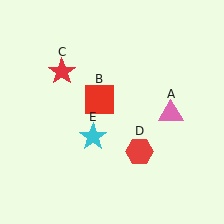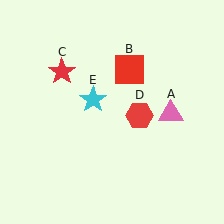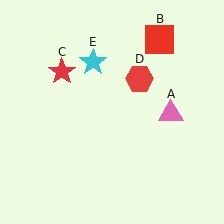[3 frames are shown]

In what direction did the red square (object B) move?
The red square (object B) moved up and to the right.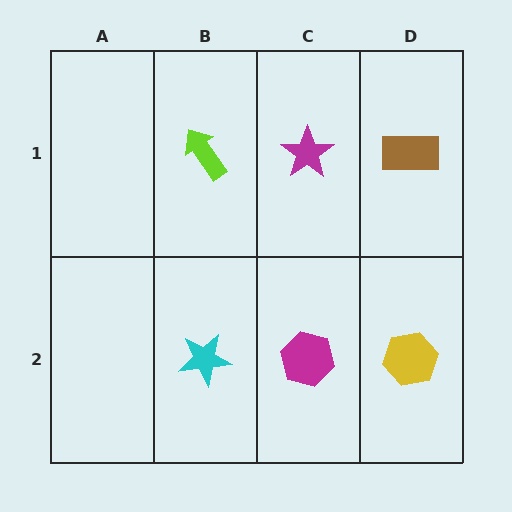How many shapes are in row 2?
3 shapes.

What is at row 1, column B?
A lime arrow.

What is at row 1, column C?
A magenta star.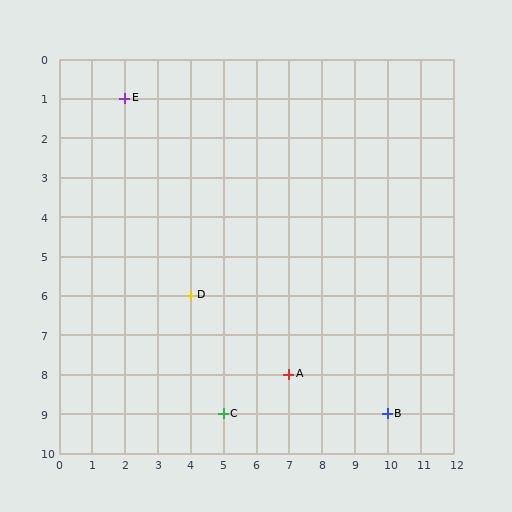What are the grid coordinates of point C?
Point C is at grid coordinates (5, 9).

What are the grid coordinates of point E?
Point E is at grid coordinates (2, 1).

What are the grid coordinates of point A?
Point A is at grid coordinates (7, 8).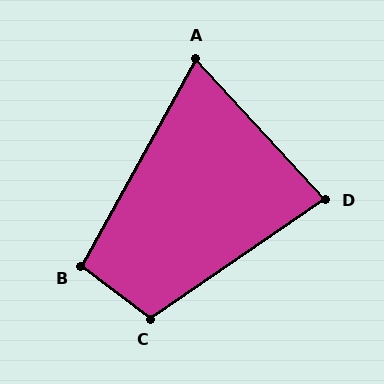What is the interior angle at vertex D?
Approximately 82 degrees (acute).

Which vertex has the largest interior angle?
C, at approximately 109 degrees.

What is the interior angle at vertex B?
Approximately 98 degrees (obtuse).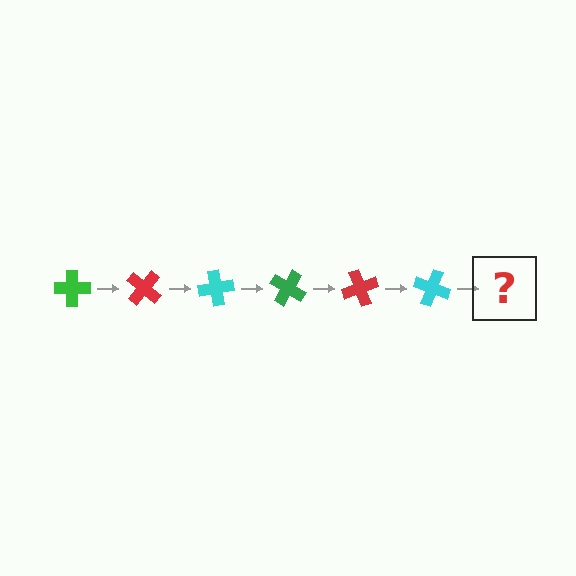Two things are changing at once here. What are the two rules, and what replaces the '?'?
The two rules are that it rotates 40 degrees each step and the color cycles through green, red, and cyan. The '?' should be a green cross, rotated 240 degrees from the start.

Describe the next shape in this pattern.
It should be a green cross, rotated 240 degrees from the start.